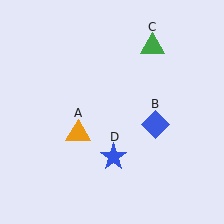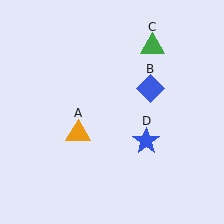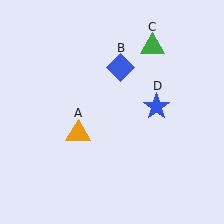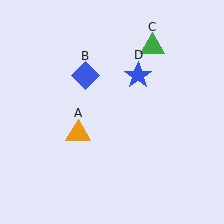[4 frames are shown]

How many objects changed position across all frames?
2 objects changed position: blue diamond (object B), blue star (object D).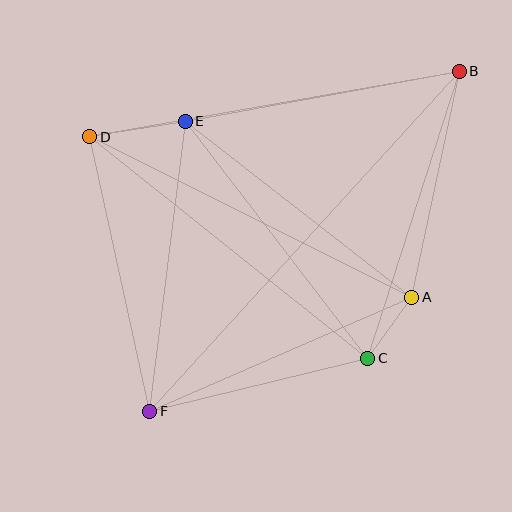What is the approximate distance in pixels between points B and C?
The distance between B and C is approximately 301 pixels.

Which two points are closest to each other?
Points A and C are closest to each other.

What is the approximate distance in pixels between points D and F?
The distance between D and F is approximately 281 pixels.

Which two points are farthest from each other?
Points B and F are farthest from each other.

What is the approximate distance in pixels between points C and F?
The distance between C and F is approximately 224 pixels.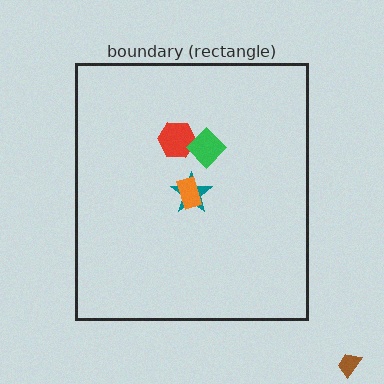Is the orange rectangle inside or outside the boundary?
Inside.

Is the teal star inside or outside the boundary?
Inside.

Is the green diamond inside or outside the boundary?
Inside.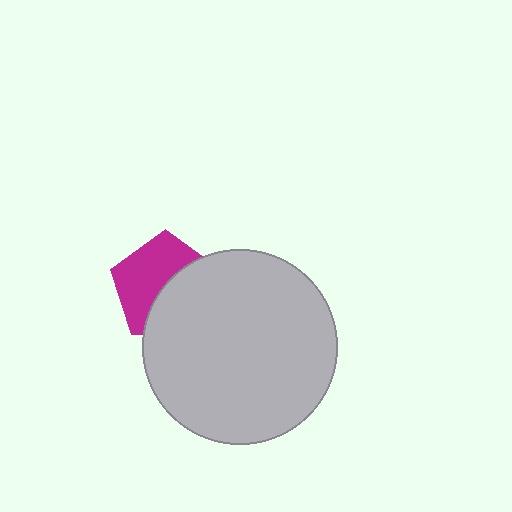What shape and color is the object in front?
The object in front is a light gray circle.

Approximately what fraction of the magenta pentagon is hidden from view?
Roughly 48% of the magenta pentagon is hidden behind the light gray circle.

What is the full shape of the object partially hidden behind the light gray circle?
The partially hidden object is a magenta pentagon.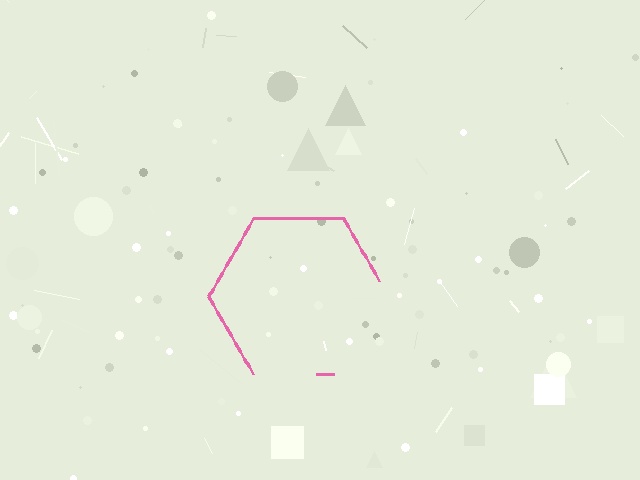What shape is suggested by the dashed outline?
The dashed outline suggests a hexagon.